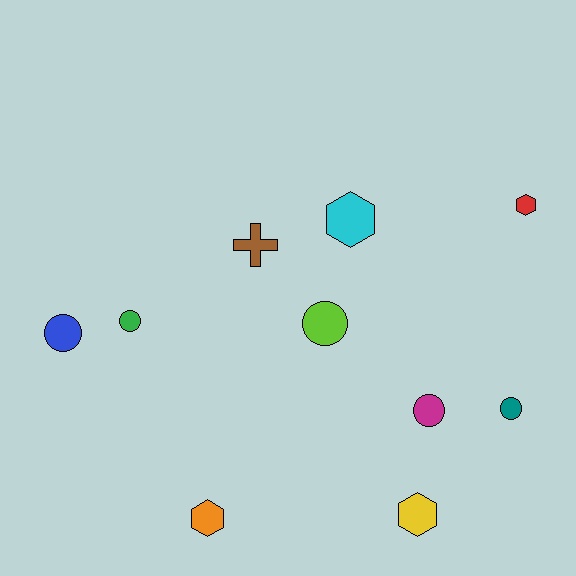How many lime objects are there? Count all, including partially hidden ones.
There is 1 lime object.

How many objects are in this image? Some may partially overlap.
There are 10 objects.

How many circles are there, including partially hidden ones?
There are 5 circles.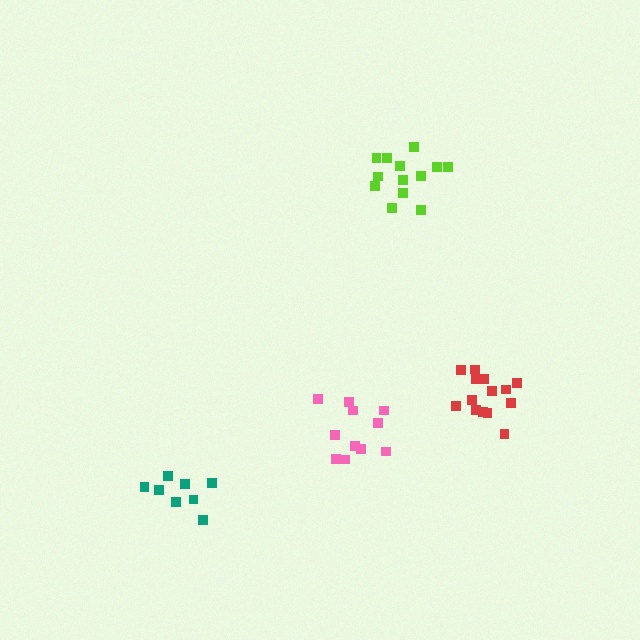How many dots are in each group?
Group 1: 11 dots, Group 2: 13 dots, Group 3: 14 dots, Group 4: 8 dots (46 total).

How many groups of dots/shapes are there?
There are 4 groups.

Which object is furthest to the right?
The red cluster is rightmost.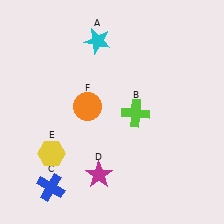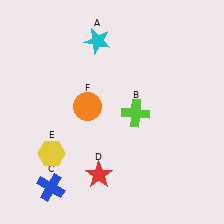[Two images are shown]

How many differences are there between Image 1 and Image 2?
There is 1 difference between the two images.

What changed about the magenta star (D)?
In Image 1, D is magenta. In Image 2, it changed to red.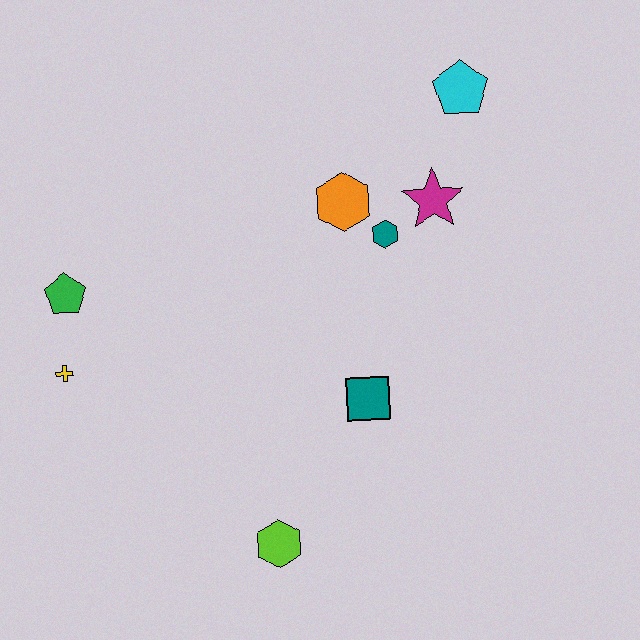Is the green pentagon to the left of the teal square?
Yes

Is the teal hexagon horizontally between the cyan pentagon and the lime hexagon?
Yes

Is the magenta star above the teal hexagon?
Yes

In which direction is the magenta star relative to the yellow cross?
The magenta star is to the right of the yellow cross.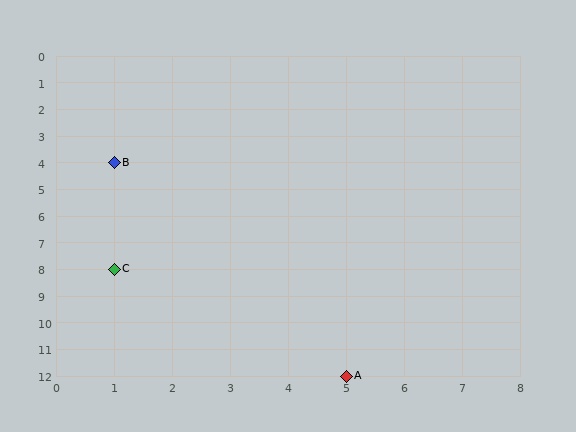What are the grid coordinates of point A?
Point A is at grid coordinates (5, 12).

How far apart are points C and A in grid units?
Points C and A are 4 columns and 4 rows apart (about 5.7 grid units diagonally).